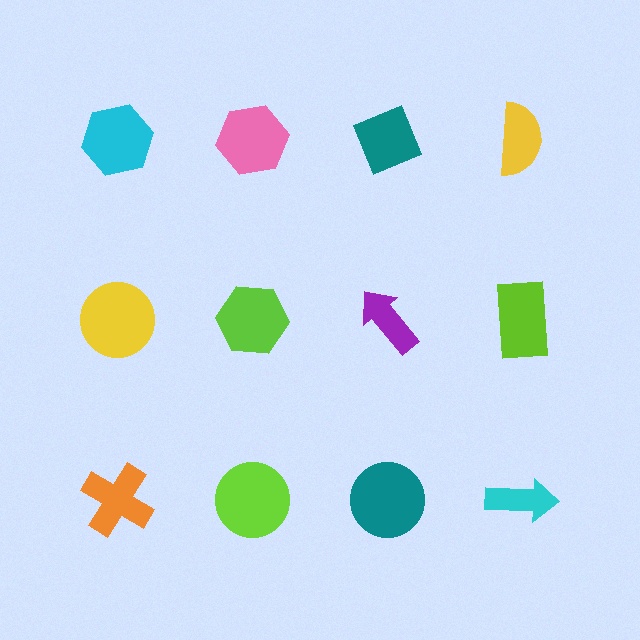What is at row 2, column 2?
A lime hexagon.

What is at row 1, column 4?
A yellow semicircle.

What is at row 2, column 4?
A lime rectangle.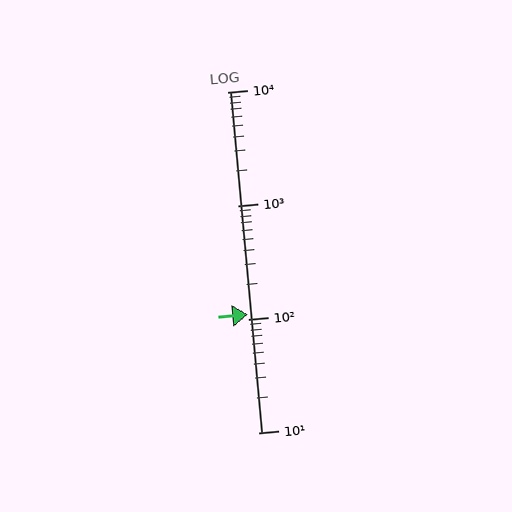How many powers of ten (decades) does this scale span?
The scale spans 3 decades, from 10 to 10000.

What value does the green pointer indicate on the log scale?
The pointer indicates approximately 110.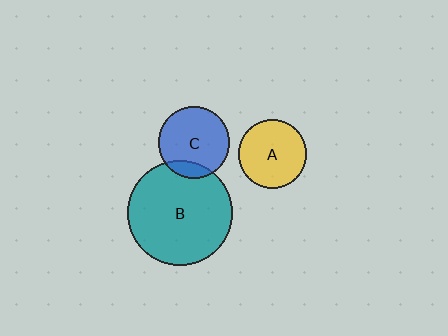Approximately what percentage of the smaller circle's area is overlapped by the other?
Approximately 15%.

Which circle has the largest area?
Circle B (teal).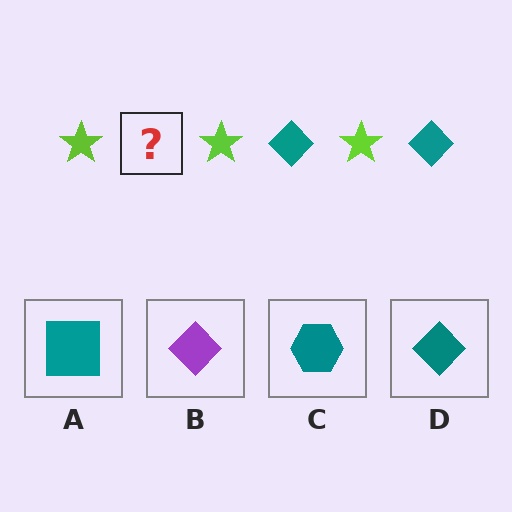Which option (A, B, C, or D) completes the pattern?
D.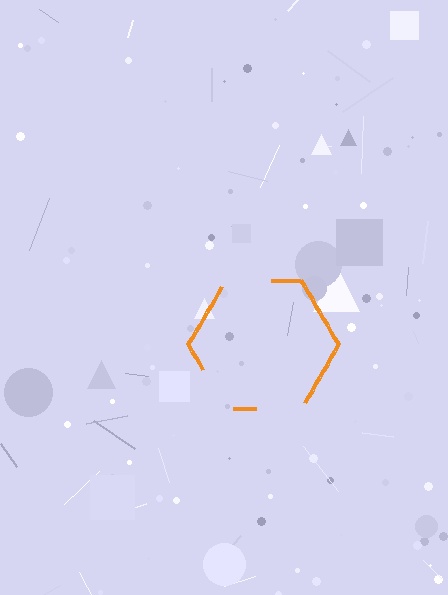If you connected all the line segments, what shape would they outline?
They would outline a hexagon.